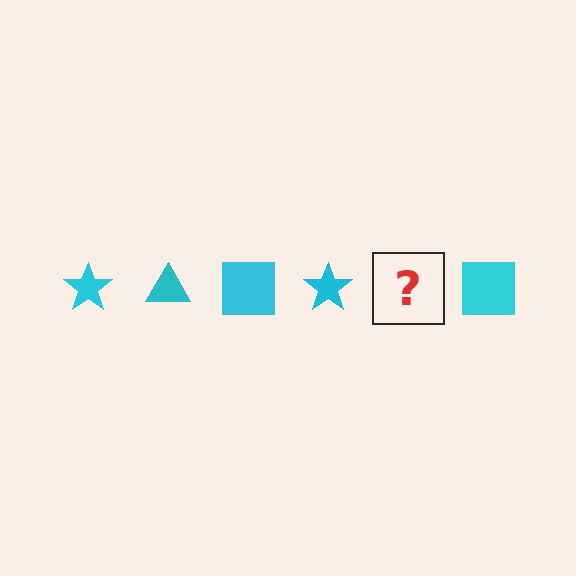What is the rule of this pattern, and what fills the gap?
The rule is that the pattern cycles through star, triangle, square shapes in cyan. The gap should be filled with a cyan triangle.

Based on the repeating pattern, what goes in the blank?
The blank should be a cyan triangle.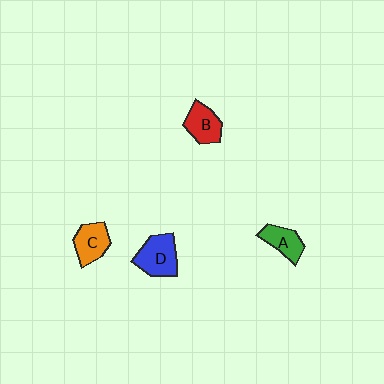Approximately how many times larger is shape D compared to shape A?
Approximately 1.4 times.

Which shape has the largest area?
Shape D (blue).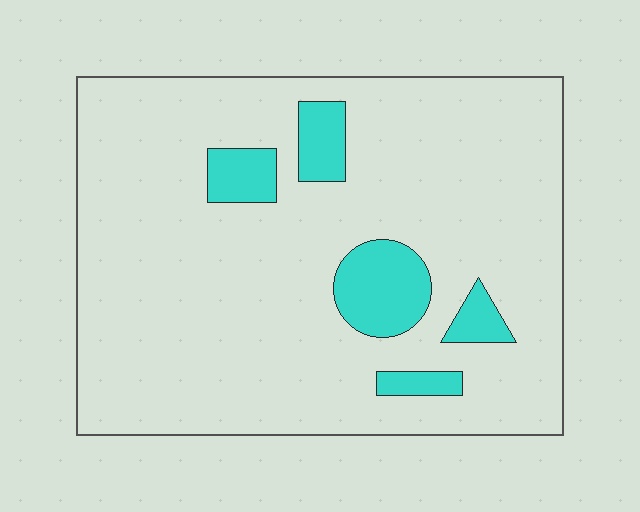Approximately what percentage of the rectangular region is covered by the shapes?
Approximately 10%.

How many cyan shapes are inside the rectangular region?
5.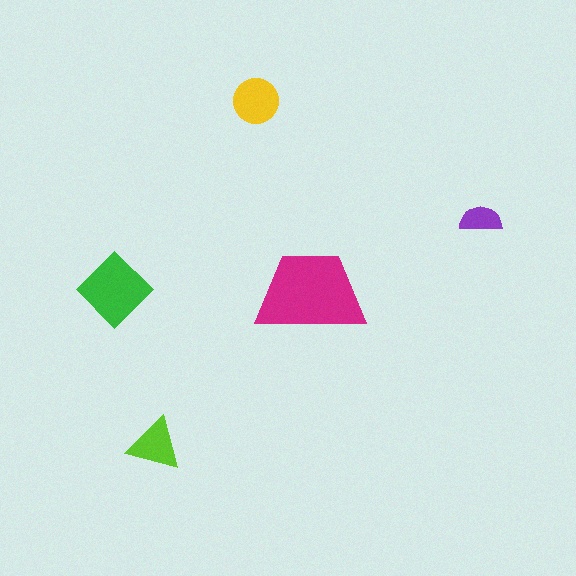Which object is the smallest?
The purple semicircle.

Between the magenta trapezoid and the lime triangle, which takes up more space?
The magenta trapezoid.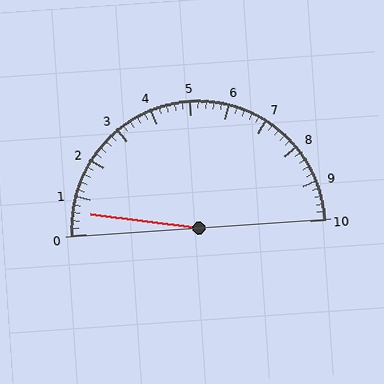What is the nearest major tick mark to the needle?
The nearest major tick mark is 1.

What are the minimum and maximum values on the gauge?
The gauge ranges from 0 to 10.